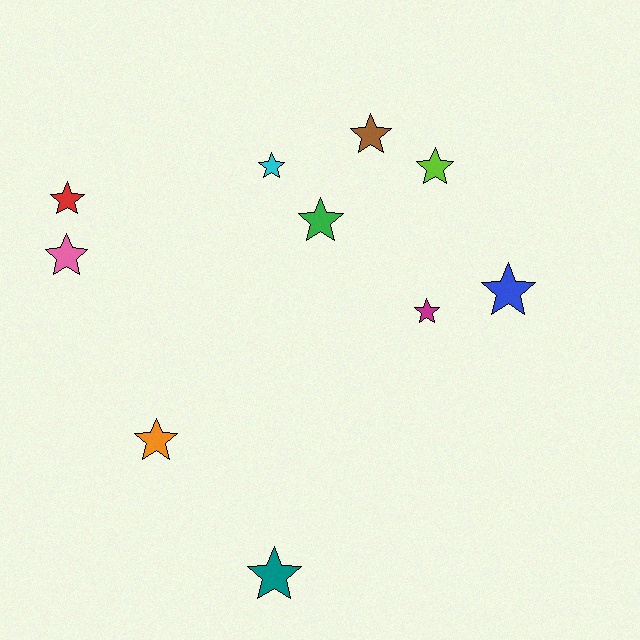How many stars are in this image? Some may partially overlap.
There are 10 stars.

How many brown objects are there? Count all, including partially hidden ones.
There is 1 brown object.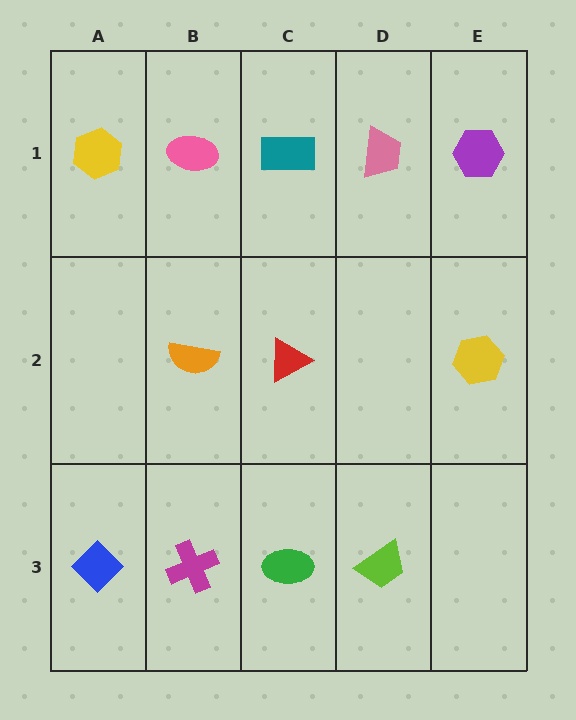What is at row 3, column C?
A green ellipse.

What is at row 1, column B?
A pink ellipse.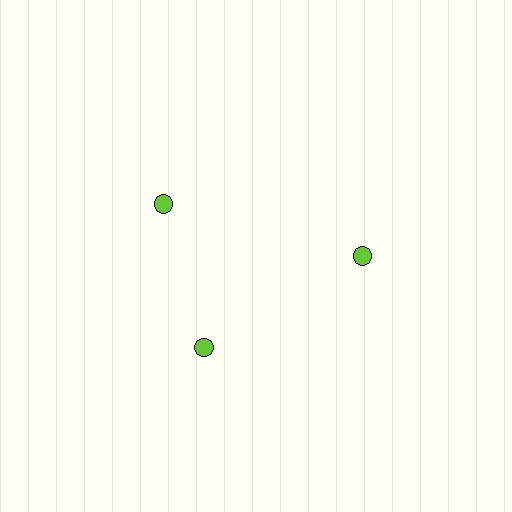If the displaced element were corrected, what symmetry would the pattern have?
It would have 3-fold rotational symmetry — the pattern would map onto itself every 120 degrees.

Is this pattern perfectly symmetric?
No. The 3 lime circles are arranged in a ring, but one element near the 11 o'clock position is rotated out of alignment along the ring, breaking the 3-fold rotational symmetry.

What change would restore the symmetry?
The symmetry would be restored by rotating it back into even spacing with its neighbors so that all 3 circles sit at equal angles and equal distance from the center.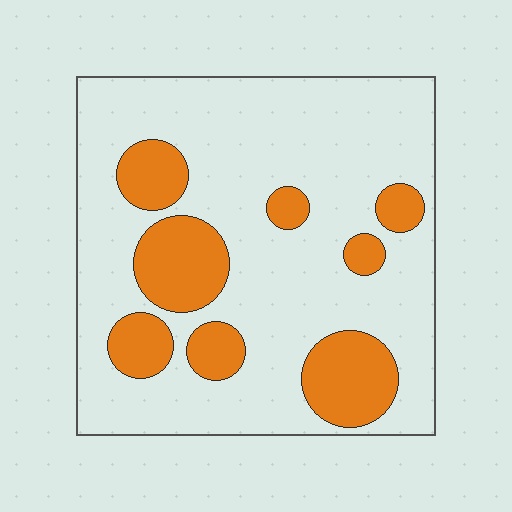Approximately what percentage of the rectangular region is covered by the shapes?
Approximately 25%.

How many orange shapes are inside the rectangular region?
8.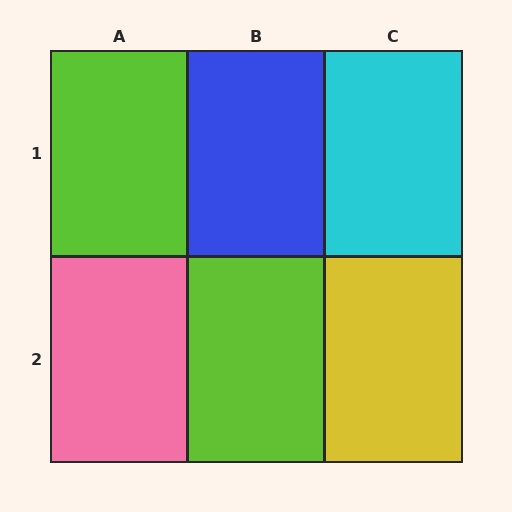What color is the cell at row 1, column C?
Cyan.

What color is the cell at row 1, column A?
Lime.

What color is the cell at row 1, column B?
Blue.